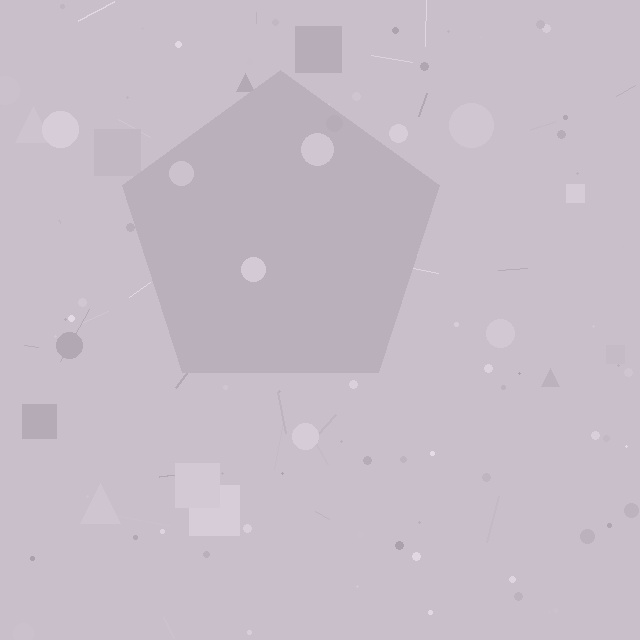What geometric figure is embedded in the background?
A pentagon is embedded in the background.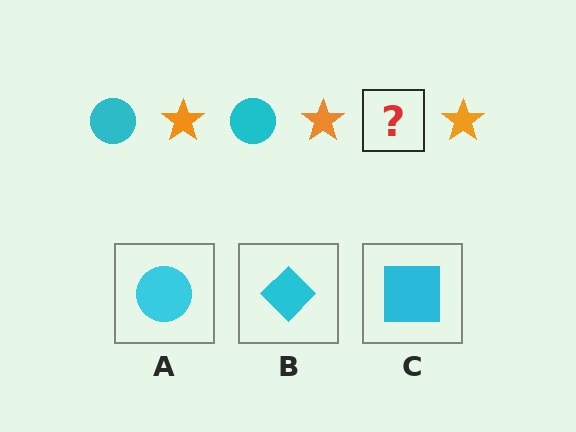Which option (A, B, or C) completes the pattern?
A.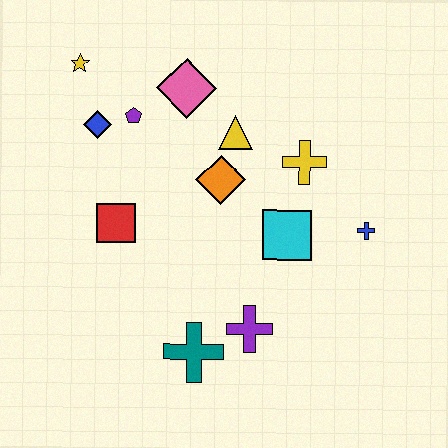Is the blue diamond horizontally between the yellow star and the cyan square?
Yes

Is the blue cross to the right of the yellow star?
Yes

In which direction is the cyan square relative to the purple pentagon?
The cyan square is to the right of the purple pentagon.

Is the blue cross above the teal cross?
Yes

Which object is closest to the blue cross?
The cyan square is closest to the blue cross.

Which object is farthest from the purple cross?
The yellow star is farthest from the purple cross.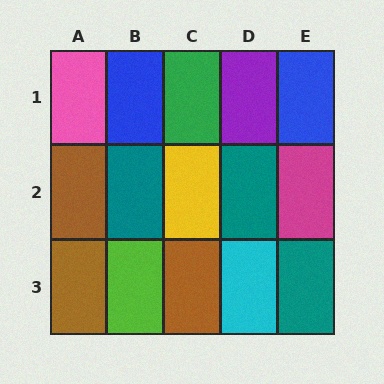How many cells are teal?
3 cells are teal.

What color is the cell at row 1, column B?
Blue.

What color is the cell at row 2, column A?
Brown.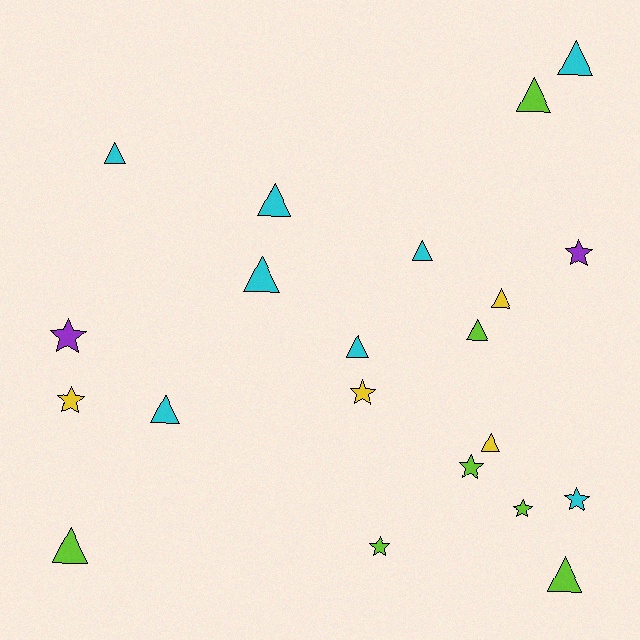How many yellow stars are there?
There are 2 yellow stars.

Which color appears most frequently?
Cyan, with 8 objects.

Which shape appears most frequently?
Triangle, with 13 objects.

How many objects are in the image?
There are 21 objects.